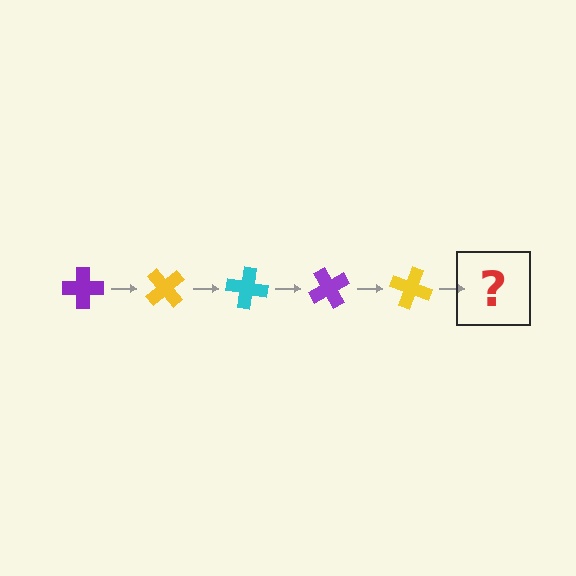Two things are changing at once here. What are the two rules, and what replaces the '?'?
The two rules are that it rotates 50 degrees each step and the color cycles through purple, yellow, and cyan. The '?' should be a cyan cross, rotated 250 degrees from the start.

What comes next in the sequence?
The next element should be a cyan cross, rotated 250 degrees from the start.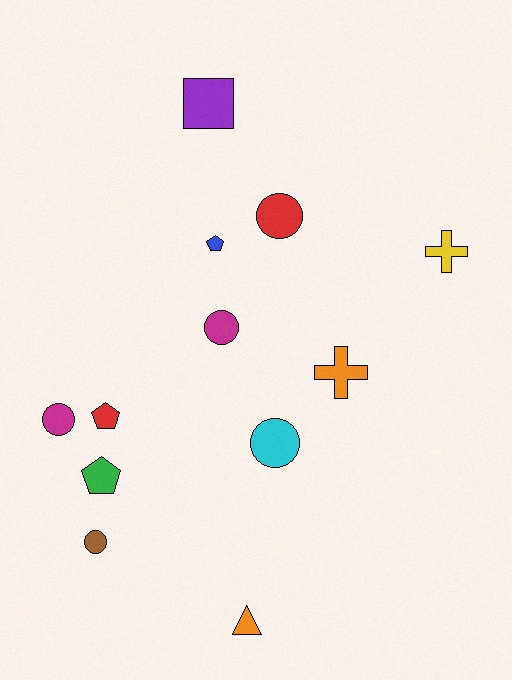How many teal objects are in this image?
There are no teal objects.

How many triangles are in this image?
There is 1 triangle.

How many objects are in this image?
There are 12 objects.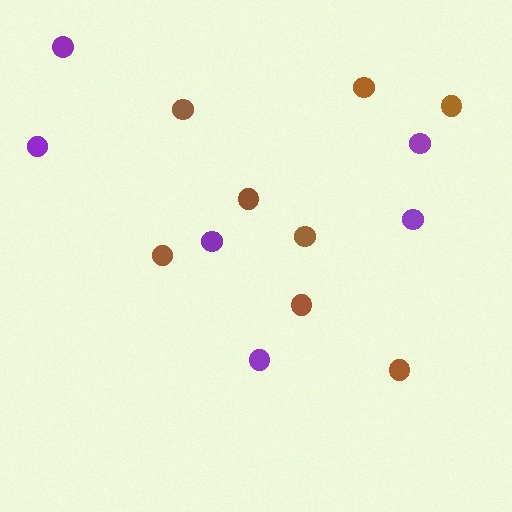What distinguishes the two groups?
There are 2 groups: one group of brown circles (8) and one group of purple circles (6).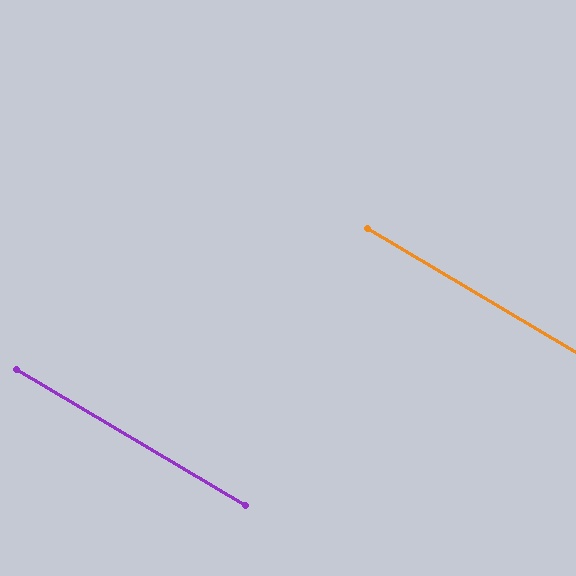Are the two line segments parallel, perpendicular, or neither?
Parallel — their directions differ by only 0.0°.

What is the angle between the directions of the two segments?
Approximately 0 degrees.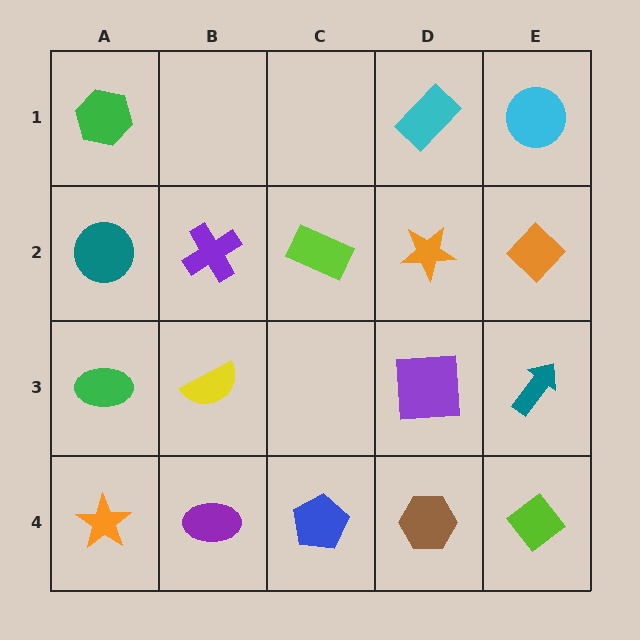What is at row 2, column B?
A purple cross.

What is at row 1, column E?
A cyan circle.